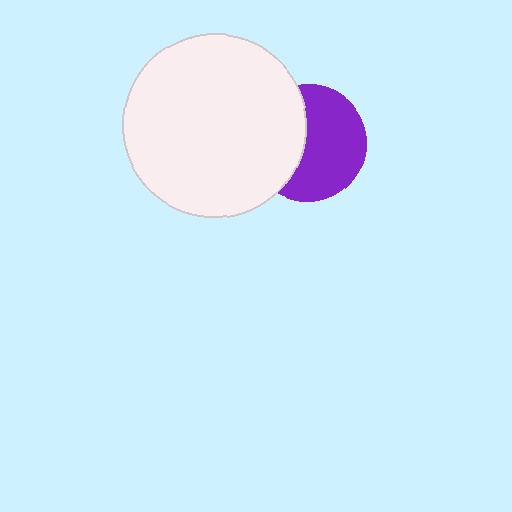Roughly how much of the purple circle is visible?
About half of it is visible (roughly 59%).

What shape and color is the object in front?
The object in front is a white circle.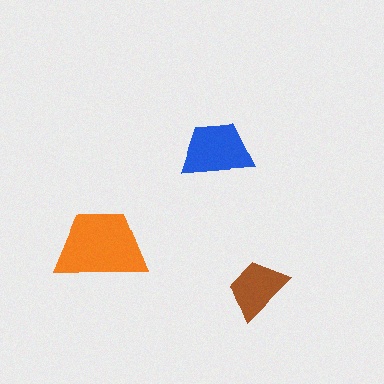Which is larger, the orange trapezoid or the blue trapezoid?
The orange one.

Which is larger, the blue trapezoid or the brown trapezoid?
The blue one.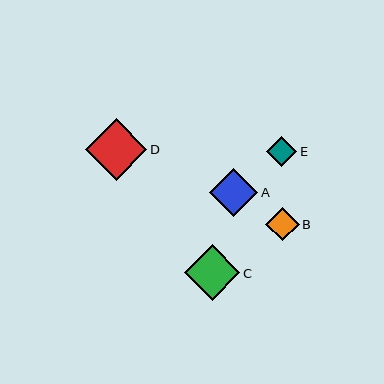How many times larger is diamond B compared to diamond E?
Diamond B is approximately 1.1 times the size of diamond E.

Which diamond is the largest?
Diamond D is the largest with a size of approximately 62 pixels.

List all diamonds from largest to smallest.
From largest to smallest: D, C, A, B, E.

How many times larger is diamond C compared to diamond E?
Diamond C is approximately 1.9 times the size of diamond E.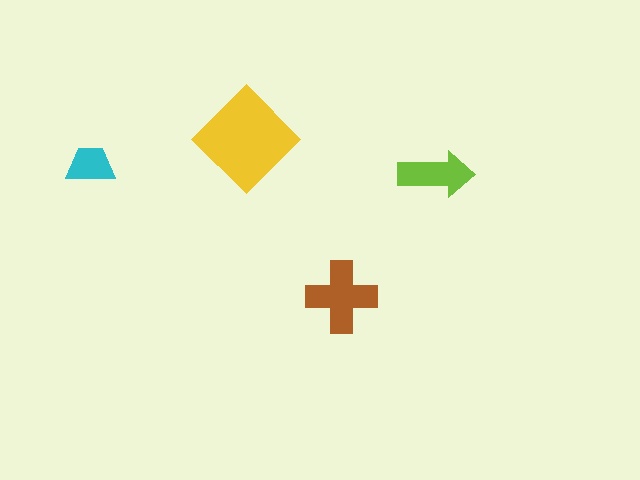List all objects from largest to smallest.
The yellow diamond, the brown cross, the lime arrow, the cyan trapezoid.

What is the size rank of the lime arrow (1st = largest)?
3rd.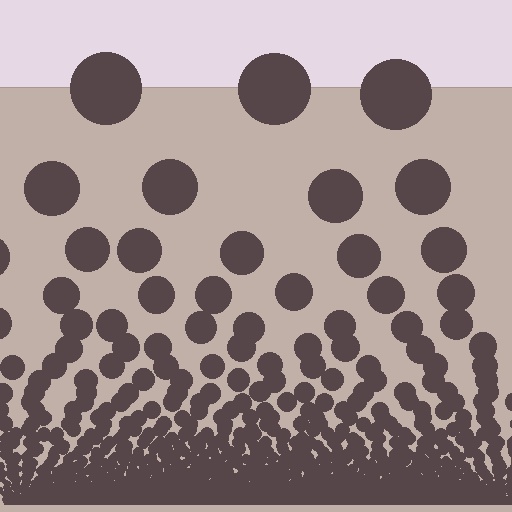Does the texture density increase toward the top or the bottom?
Density increases toward the bottom.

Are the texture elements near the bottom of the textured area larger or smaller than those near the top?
Smaller. The gradient is inverted — elements near the bottom are smaller and denser.